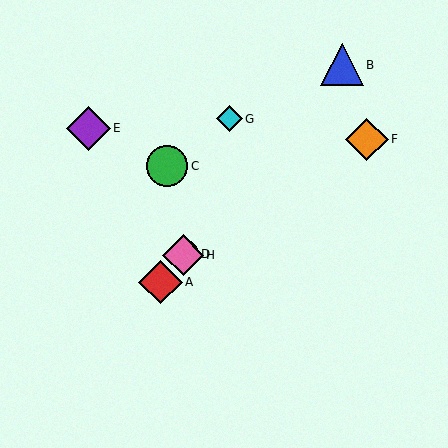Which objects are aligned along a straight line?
Objects A, B, D, H are aligned along a straight line.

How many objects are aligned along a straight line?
4 objects (A, B, D, H) are aligned along a straight line.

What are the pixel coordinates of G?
Object G is at (229, 119).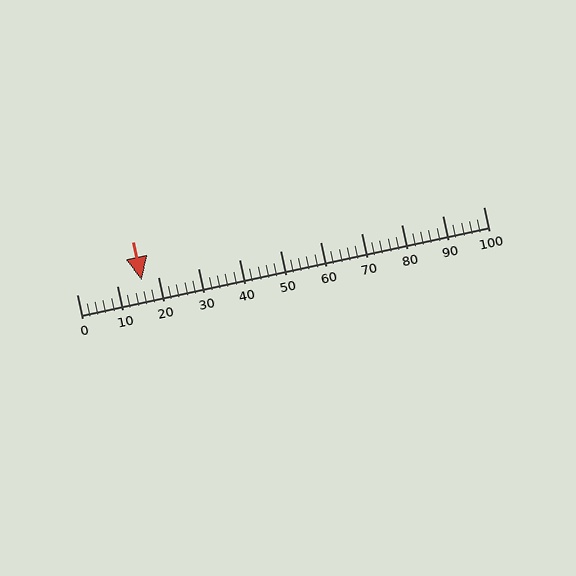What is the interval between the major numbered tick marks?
The major tick marks are spaced 10 units apart.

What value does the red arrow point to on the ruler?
The red arrow points to approximately 16.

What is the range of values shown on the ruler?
The ruler shows values from 0 to 100.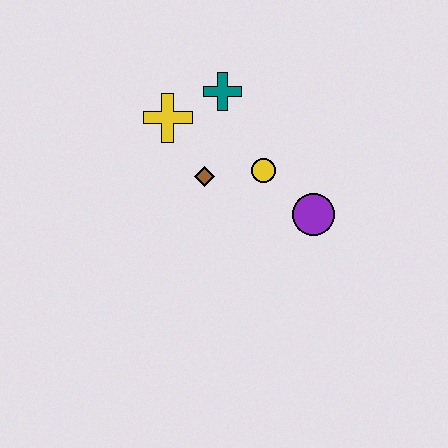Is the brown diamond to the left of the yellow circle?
Yes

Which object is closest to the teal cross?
The yellow cross is closest to the teal cross.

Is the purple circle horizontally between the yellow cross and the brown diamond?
No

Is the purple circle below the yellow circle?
Yes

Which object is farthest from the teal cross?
The purple circle is farthest from the teal cross.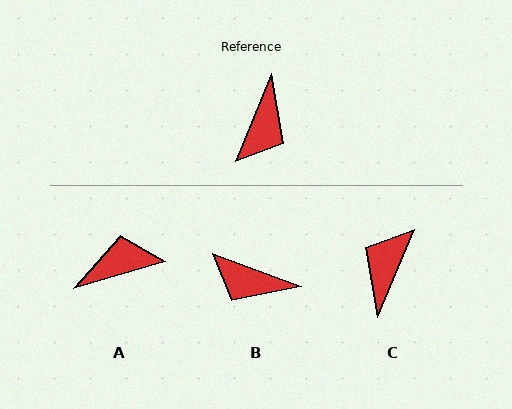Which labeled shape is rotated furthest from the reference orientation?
C, about 180 degrees away.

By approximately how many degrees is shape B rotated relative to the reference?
Approximately 88 degrees clockwise.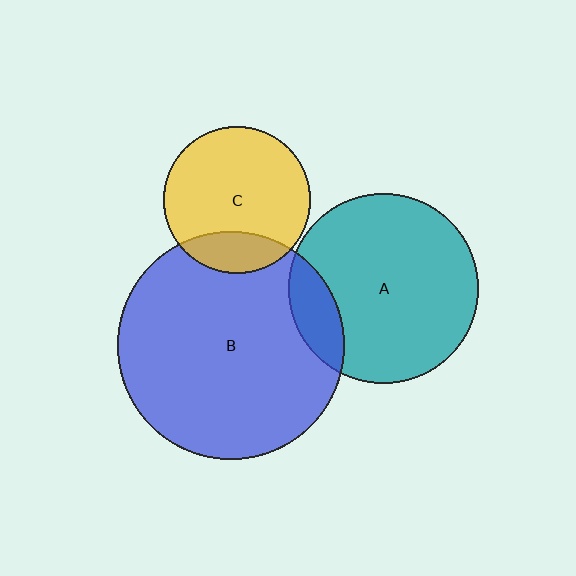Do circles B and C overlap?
Yes.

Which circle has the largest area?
Circle B (blue).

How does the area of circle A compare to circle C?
Approximately 1.7 times.